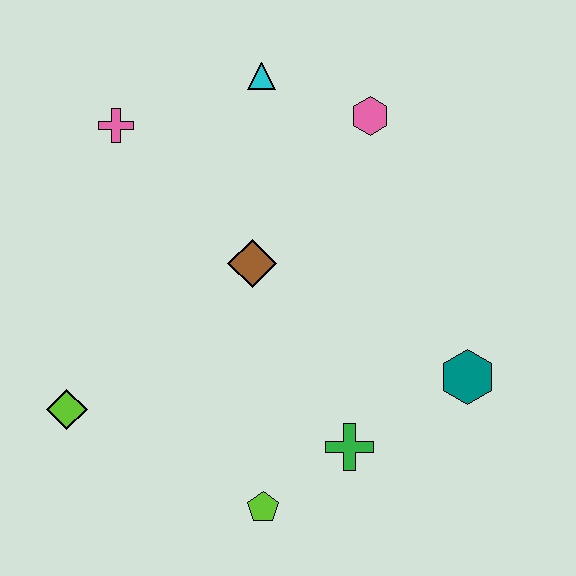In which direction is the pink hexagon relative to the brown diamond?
The pink hexagon is above the brown diamond.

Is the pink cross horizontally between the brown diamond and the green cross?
No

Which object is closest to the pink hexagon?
The cyan triangle is closest to the pink hexagon.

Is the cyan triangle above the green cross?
Yes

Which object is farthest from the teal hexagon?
The pink cross is farthest from the teal hexagon.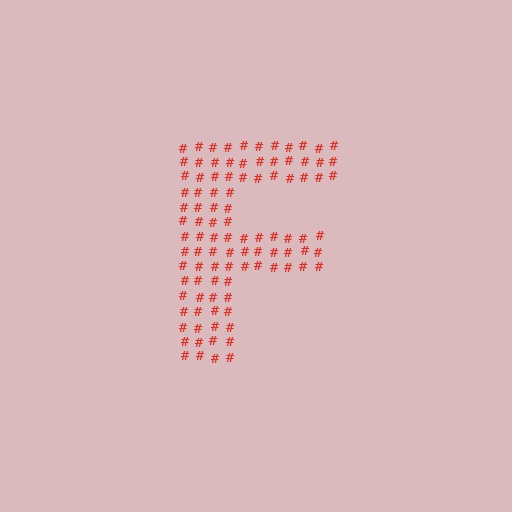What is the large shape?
The large shape is the letter F.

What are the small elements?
The small elements are hash symbols.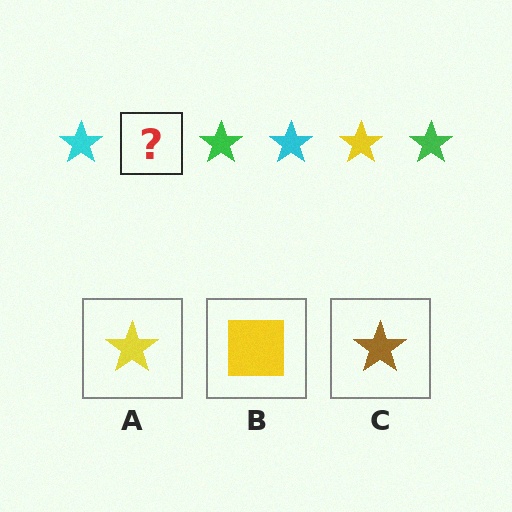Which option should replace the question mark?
Option A.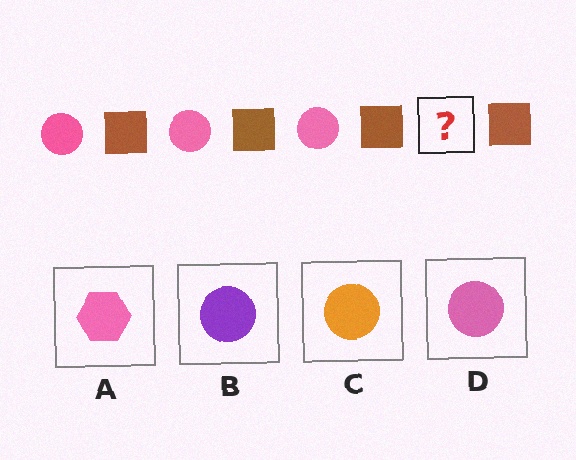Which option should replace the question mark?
Option D.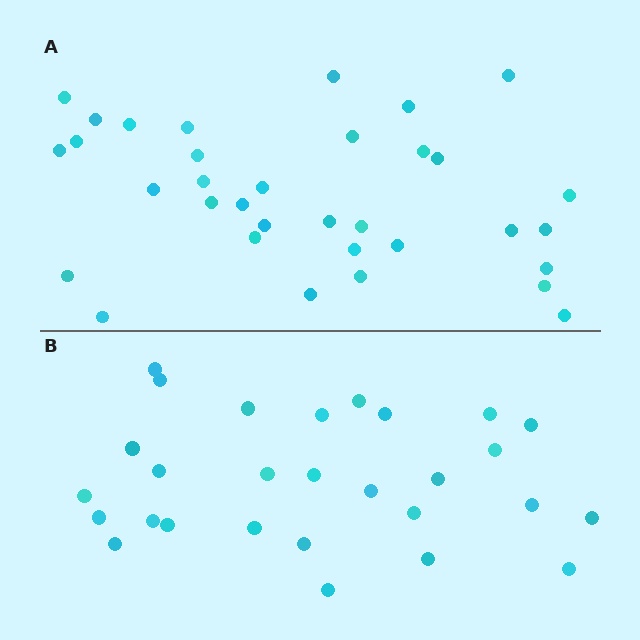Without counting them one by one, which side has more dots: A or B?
Region A (the top region) has more dots.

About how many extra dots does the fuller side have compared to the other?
Region A has about 6 more dots than region B.